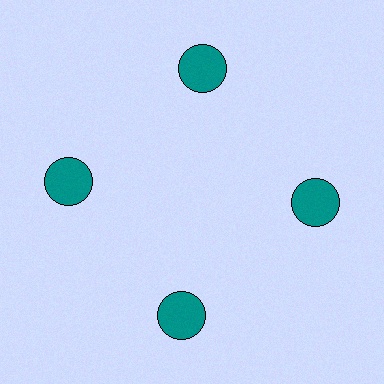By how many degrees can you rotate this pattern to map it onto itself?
The pattern maps onto itself every 90 degrees of rotation.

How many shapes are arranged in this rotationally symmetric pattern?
There are 4 shapes, arranged in 4 groups of 1.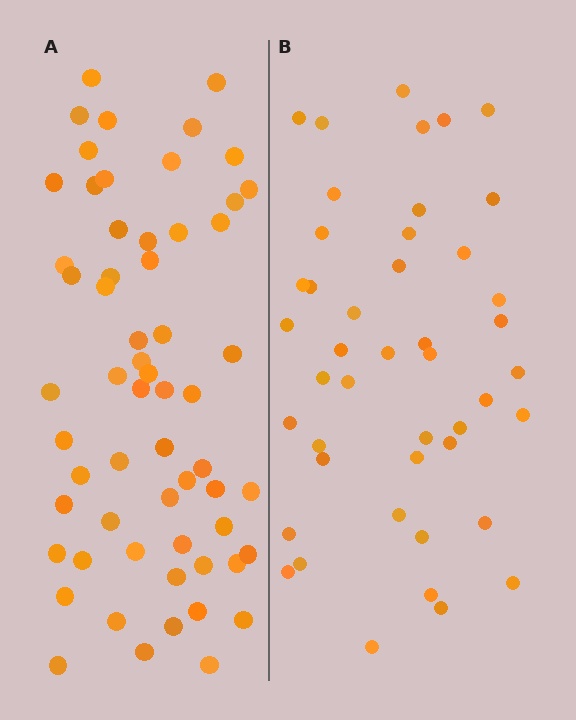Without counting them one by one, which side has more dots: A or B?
Region A (the left region) has more dots.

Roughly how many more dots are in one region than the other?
Region A has approximately 15 more dots than region B.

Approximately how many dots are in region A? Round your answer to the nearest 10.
About 60 dots.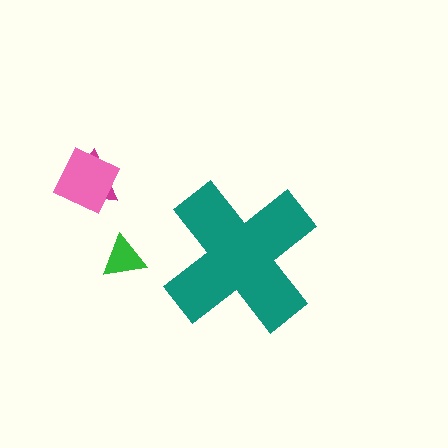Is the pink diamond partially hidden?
No, the pink diamond is fully visible.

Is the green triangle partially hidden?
No, the green triangle is fully visible.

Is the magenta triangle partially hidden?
No, the magenta triangle is fully visible.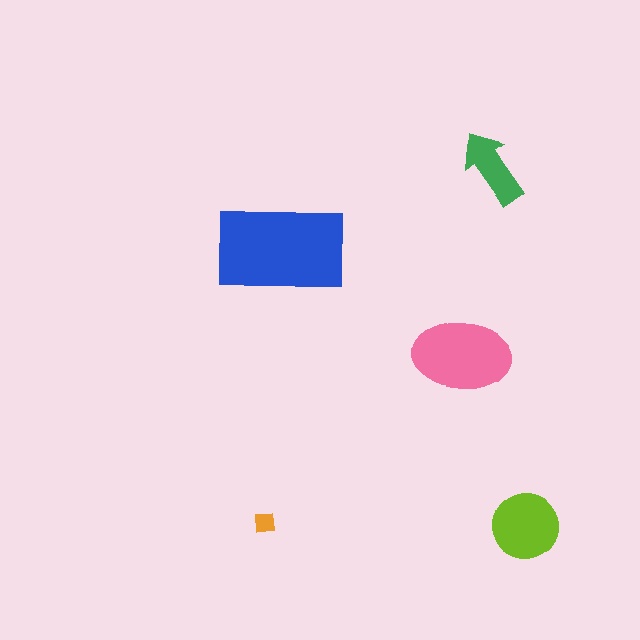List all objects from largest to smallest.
The blue rectangle, the pink ellipse, the lime circle, the green arrow, the orange square.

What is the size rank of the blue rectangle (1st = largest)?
1st.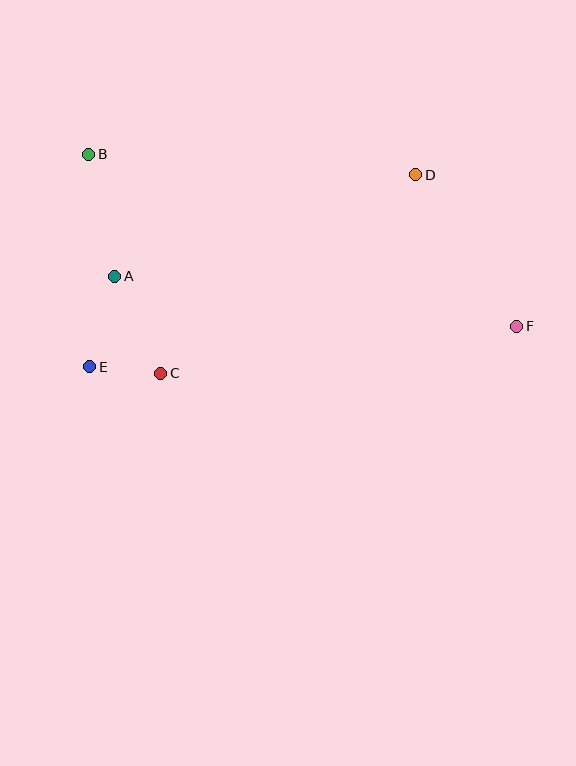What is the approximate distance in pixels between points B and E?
The distance between B and E is approximately 213 pixels.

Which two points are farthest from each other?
Points B and F are farthest from each other.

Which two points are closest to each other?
Points C and E are closest to each other.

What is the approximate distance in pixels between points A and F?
The distance between A and F is approximately 405 pixels.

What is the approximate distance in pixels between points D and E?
The distance between D and E is approximately 378 pixels.